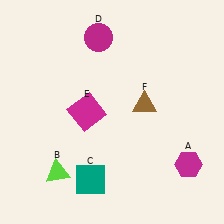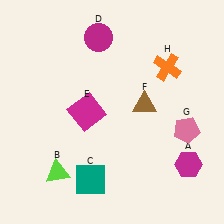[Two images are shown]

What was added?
A pink pentagon (G), an orange cross (H) were added in Image 2.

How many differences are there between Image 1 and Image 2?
There are 2 differences between the two images.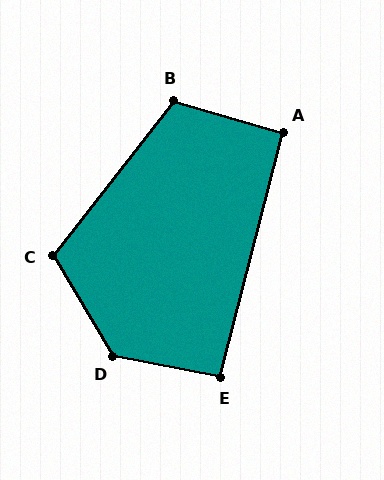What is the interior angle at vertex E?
Approximately 93 degrees (approximately right).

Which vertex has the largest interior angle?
D, at approximately 132 degrees.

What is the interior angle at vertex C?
Approximately 111 degrees (obtuse).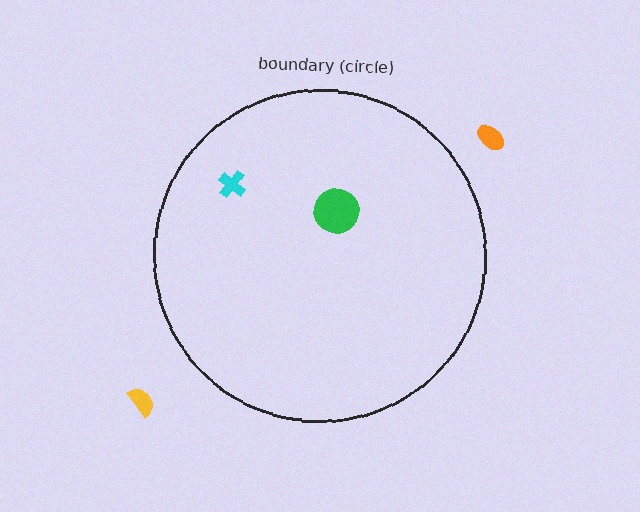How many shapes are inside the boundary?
2 inside, 2 outside.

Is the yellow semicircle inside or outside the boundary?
Outside.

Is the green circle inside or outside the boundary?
Inside.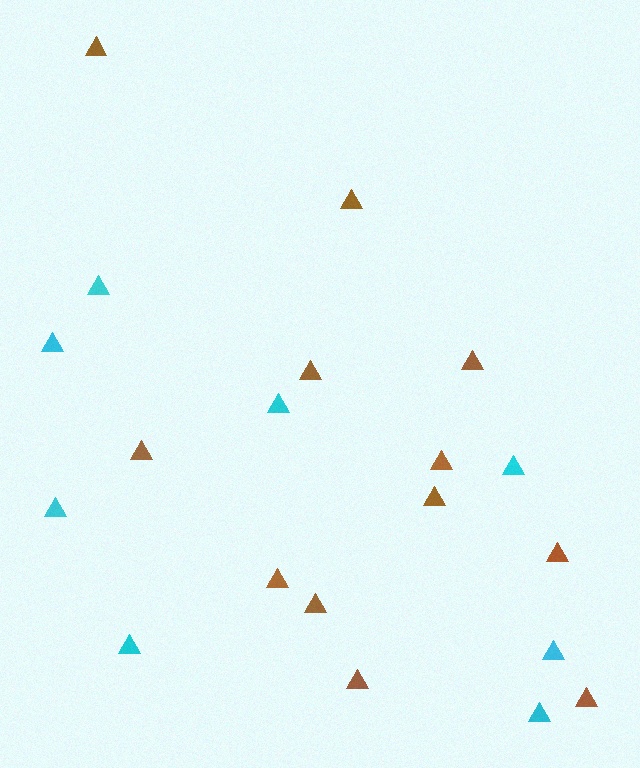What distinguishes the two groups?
There are 2 groups: one group of brown triangles (12) and one group of cyan triangles (8).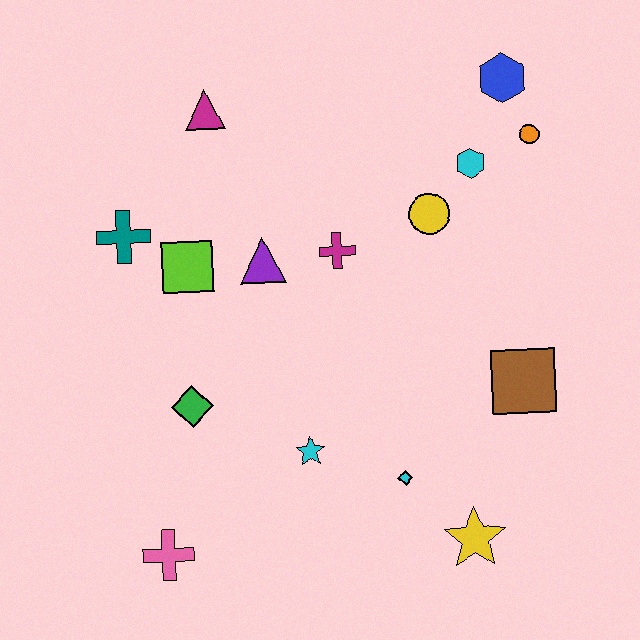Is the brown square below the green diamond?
No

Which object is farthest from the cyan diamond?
The magenta triangle is farthest from the cyan diamond.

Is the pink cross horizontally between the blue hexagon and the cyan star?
No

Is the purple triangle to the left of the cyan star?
Yes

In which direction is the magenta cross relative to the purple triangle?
The magenta cross is to the right of the purple triangle.